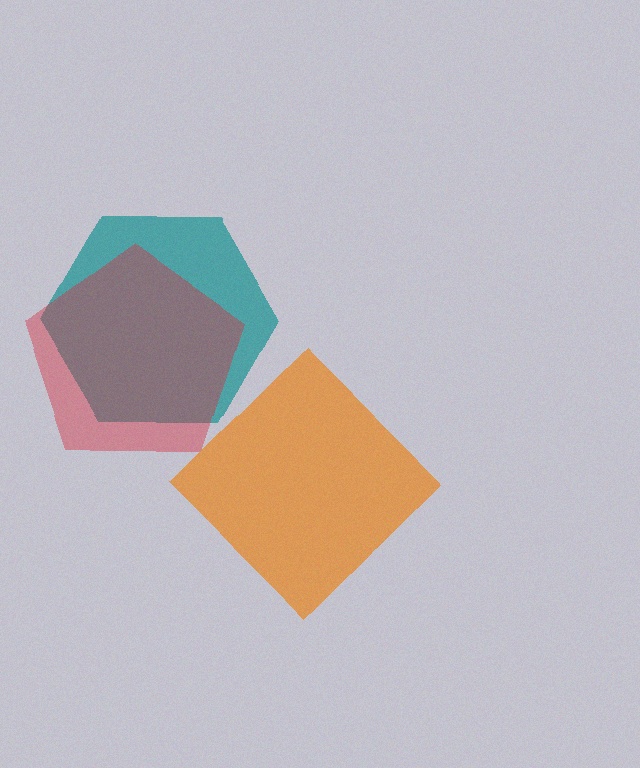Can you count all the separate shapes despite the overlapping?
Yes, there are 3 separate shapes.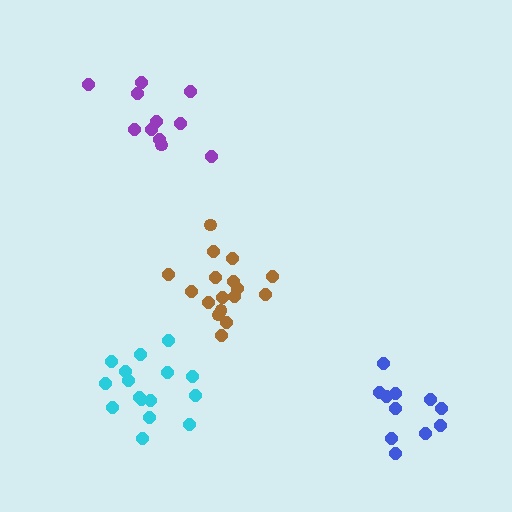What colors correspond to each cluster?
The clusters are colored: brown, blue, purple, cyan.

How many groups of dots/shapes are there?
There are 4 groups.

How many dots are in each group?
Group 1: 17 dots, Group 2: 11 dots, Group 3: 11 dots, Group 4: 16 dots (55 total).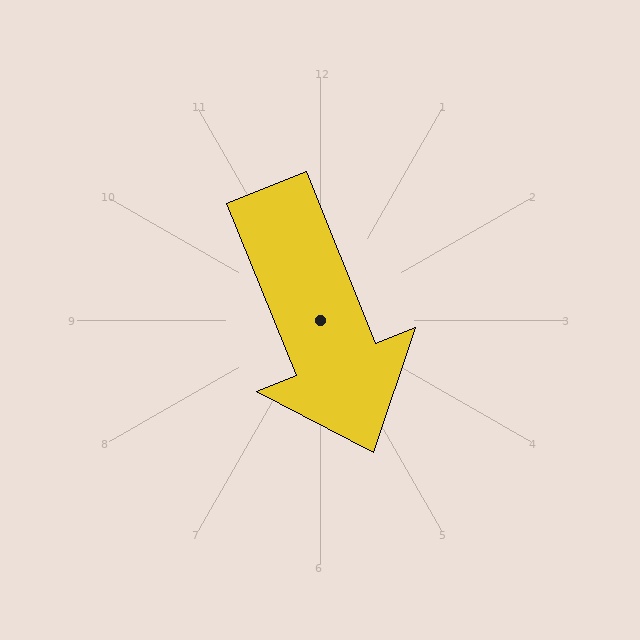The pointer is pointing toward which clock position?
Roughly 5 o'clock.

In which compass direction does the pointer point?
South.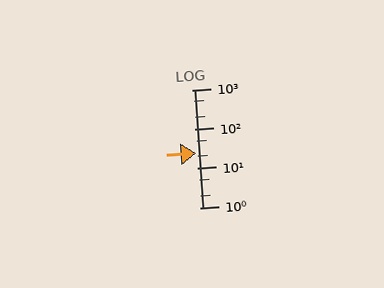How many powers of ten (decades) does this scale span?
The scale spans 3 decades, from 1 to 1000.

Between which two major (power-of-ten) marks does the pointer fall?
The pointer is between 10 and 100.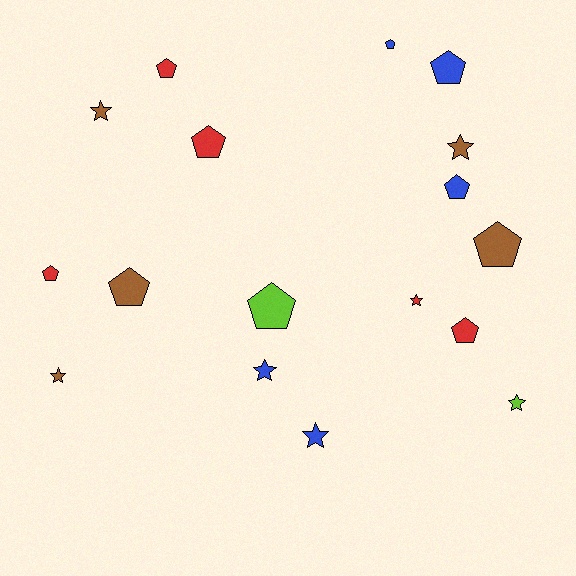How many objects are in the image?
There are 17 objects.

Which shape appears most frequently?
Pentagon, with 10 objects.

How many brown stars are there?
There are 3 brown stars.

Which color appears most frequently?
Blue, with 5 objects.